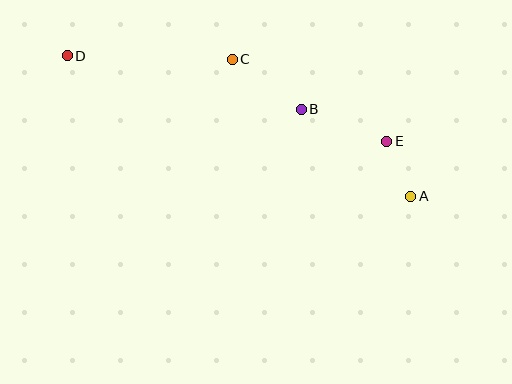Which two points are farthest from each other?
Points A and D are farthest from each other.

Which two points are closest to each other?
Points A and E are closest to each other.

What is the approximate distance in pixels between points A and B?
The distance between A and B is approximately 140 pixels.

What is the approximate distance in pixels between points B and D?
The distance between B and D is approximately 240 pixels.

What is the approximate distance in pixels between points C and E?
The distance between C and E is approximately 175 pixels.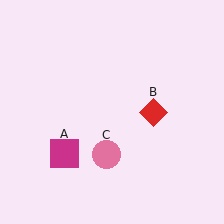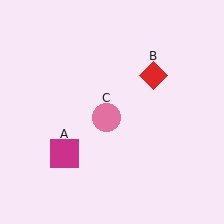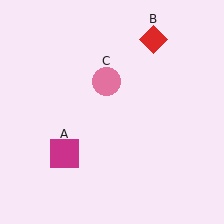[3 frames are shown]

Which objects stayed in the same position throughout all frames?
Magenta square (object A) remained stationary.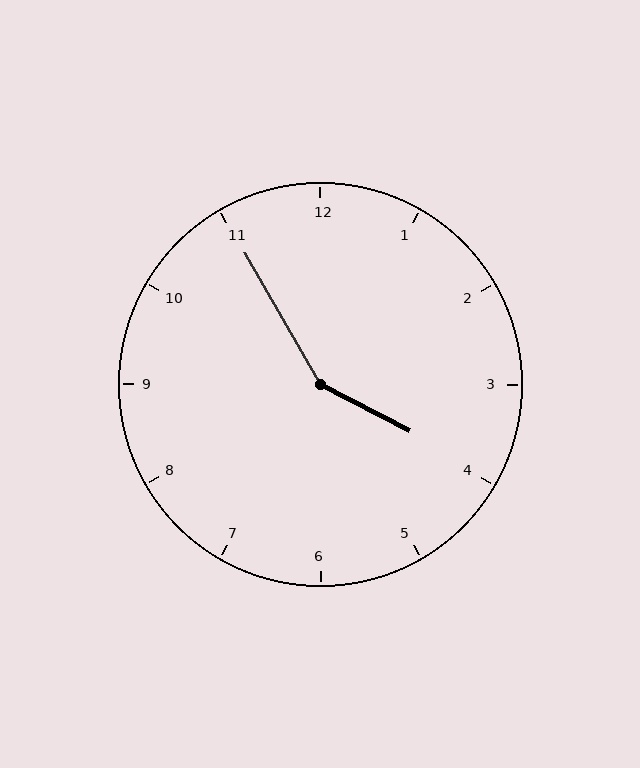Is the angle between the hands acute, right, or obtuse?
It is obtuse.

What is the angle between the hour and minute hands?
Approximately 148 degrees.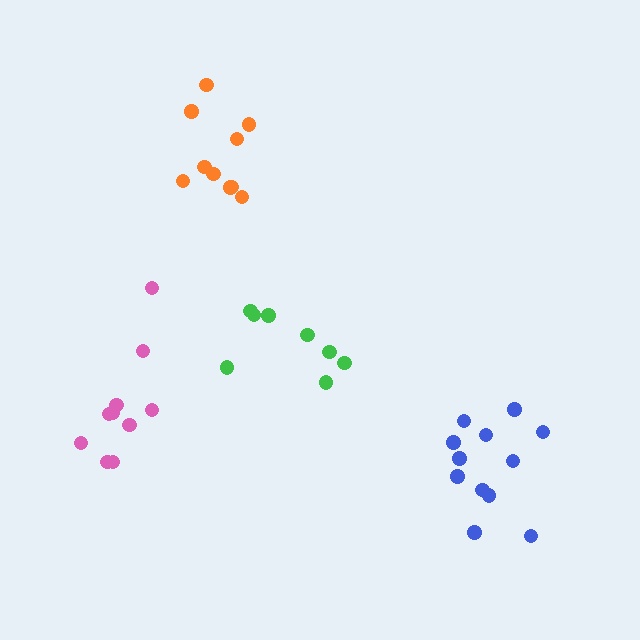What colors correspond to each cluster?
The clusters are colored: orange, green, pink, blue.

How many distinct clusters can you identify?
There are 4 distinct clusters.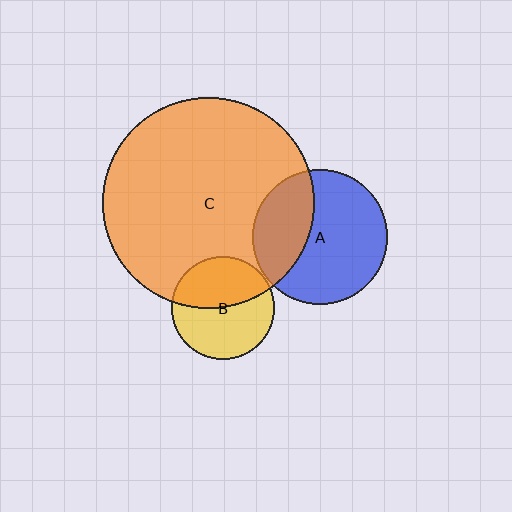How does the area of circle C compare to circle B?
Approximately 4.2 times.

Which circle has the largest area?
Circle C (orange).